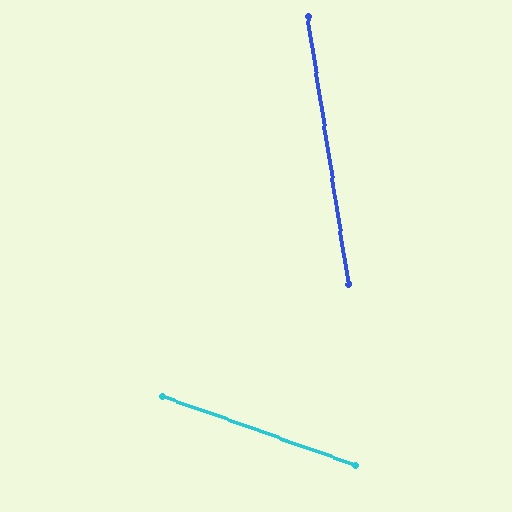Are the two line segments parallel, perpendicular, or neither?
Neither parallel nor perpendicular — they differ by about 62°.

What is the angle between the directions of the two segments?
Approximately 62 degrees.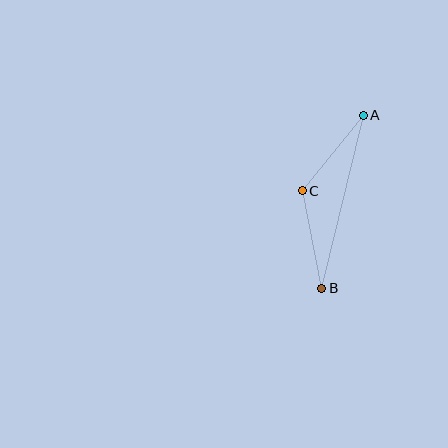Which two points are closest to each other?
Points A and C are closest to each other.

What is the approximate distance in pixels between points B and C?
The distance between B and C is approximately 100 pixels.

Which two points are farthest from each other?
Points A and B are farthest from each other.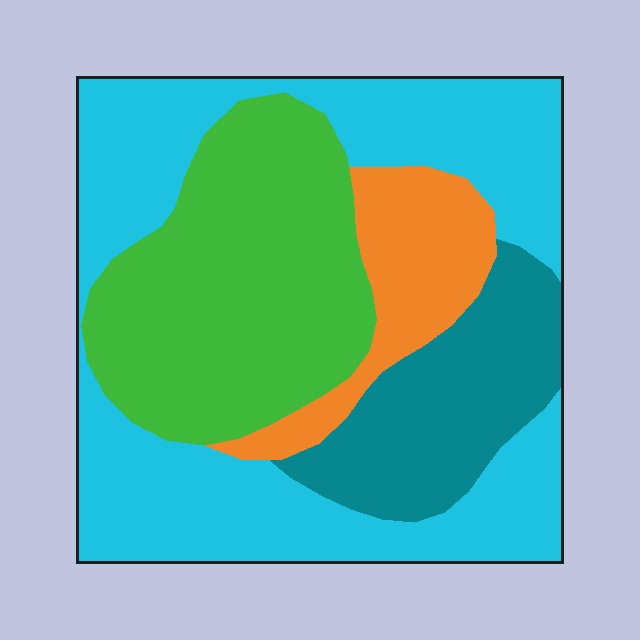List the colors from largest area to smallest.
From largest to smallest: cyan, green, teal, orange.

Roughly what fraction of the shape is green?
Green takes up between a sixth and a third of the shape.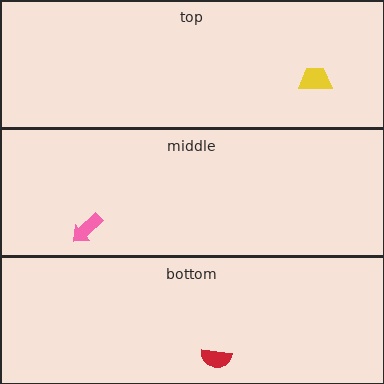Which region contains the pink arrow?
The middle region.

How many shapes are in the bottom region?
1.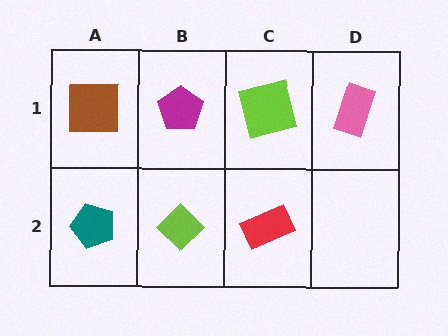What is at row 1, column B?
A magenta pentagon.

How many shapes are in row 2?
3 shapes.